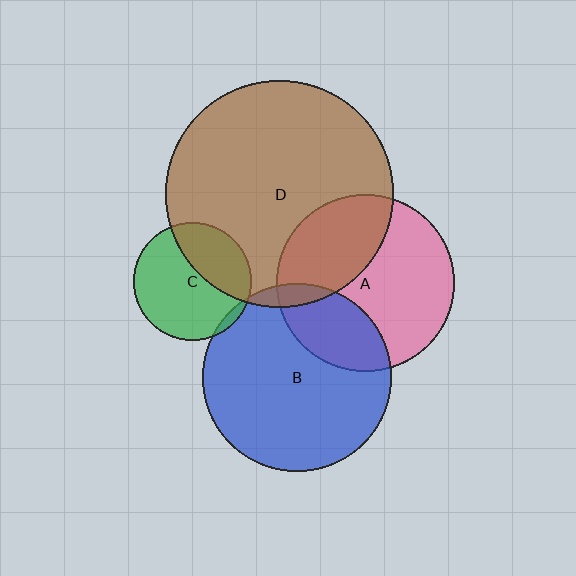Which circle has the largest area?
Circle D (brown).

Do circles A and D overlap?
Yes.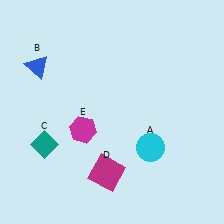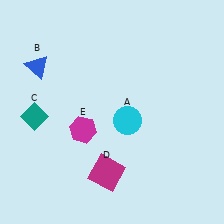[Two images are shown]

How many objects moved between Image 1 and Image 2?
2 objects moved between the two images.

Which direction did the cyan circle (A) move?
The cyan circle (A) moved up.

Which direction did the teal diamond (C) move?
The teal diamond (C) moved up.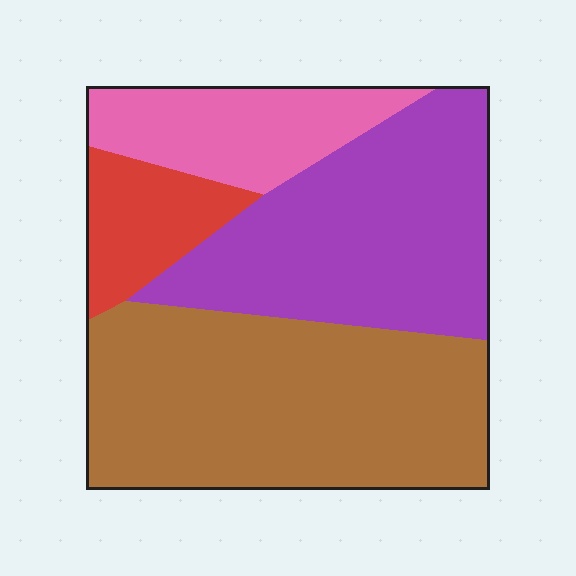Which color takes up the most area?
Brown, at roughly 40%.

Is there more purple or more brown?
Brown.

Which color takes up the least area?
Red, at roughly 10%.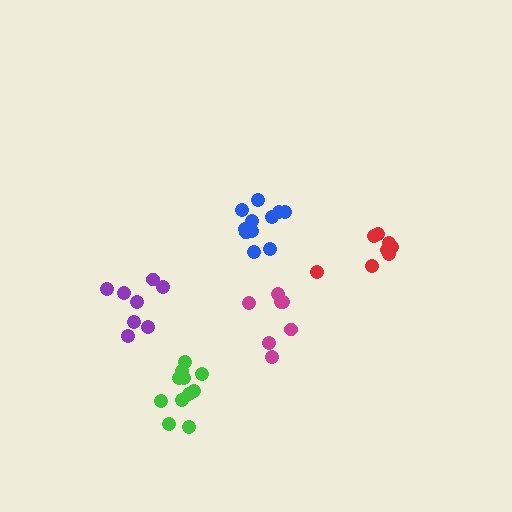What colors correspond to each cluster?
The clusters are colored: red, purple, blue, green, magenta.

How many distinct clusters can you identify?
There are 5 distinct clusters.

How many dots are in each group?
Group 1: 8 dots, Group 2: 8 dots, Group 3: 11 dots, Group 4: 11 dots, Group 5: 7 dots (45 total).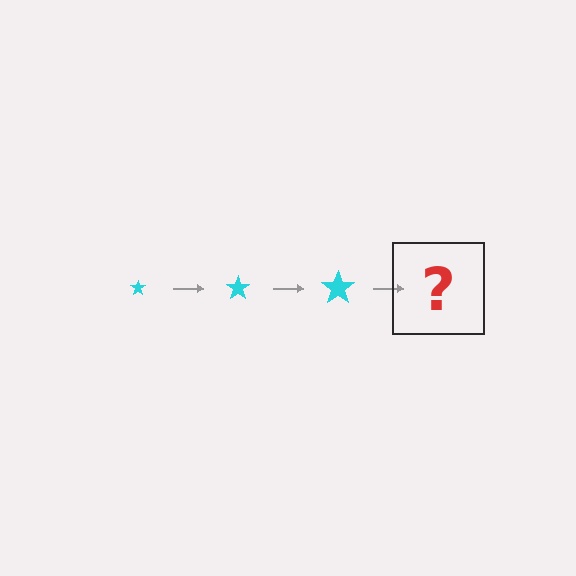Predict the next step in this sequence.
The next step is a cyan star, larger than the previous one.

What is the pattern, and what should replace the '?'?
The pattern is that the star gets progressively larger each step. The '?' should be a cyan star, larger than the previous one.